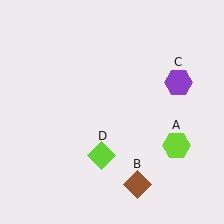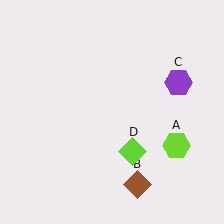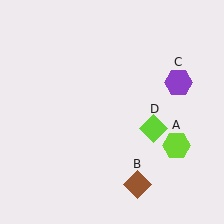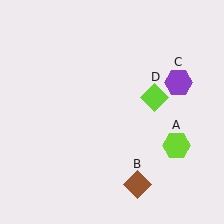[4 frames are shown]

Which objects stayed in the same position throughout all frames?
Lime hexagon (object A) and brown diamond (object B) and purple hexagon (object C) remained stationary.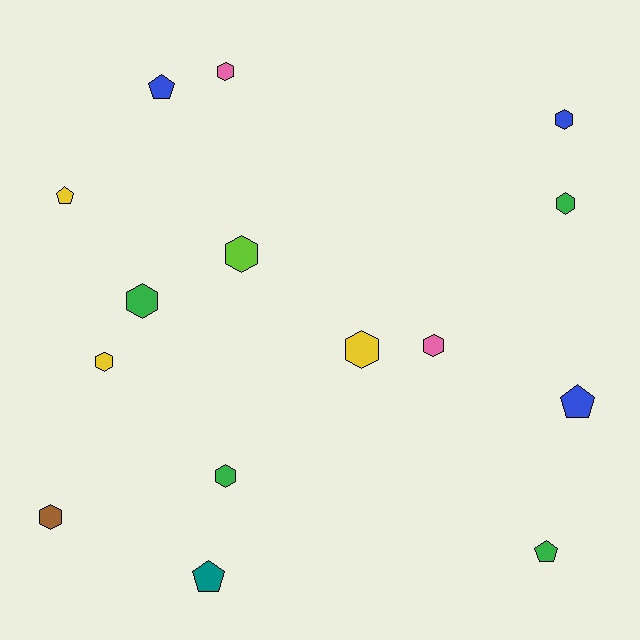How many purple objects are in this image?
There are no purple objects.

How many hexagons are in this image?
There are 10 hexagons.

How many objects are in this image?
There are 15 objects.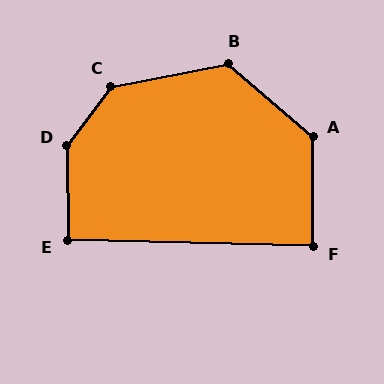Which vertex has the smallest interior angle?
F, at approximately 88 degrees.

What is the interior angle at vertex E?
Approximately 92 degrees (approximately right).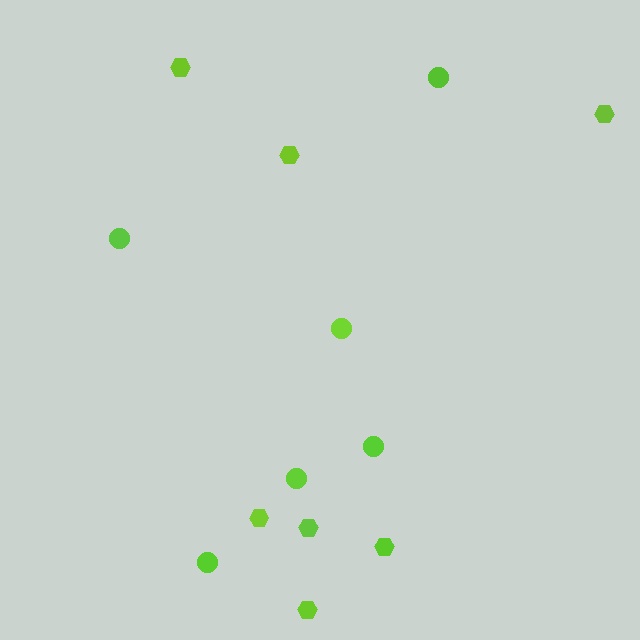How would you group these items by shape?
There are 2 groups: one group of hexagons (7) and one group of circles (6).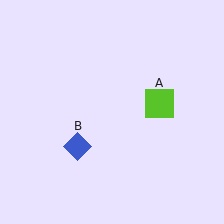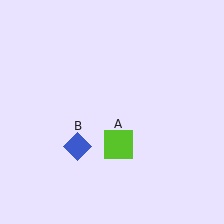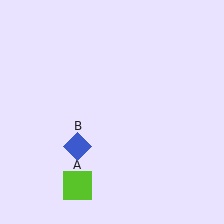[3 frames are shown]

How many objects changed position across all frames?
1 object changed position: lime square (object A).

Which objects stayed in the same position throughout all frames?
Blue diamond (object B) remained stationary.